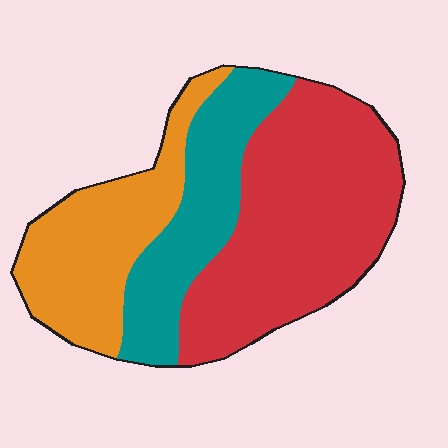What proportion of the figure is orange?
Orange covers 28% of the figure.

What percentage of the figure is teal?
Teal covers about 25% of the figure.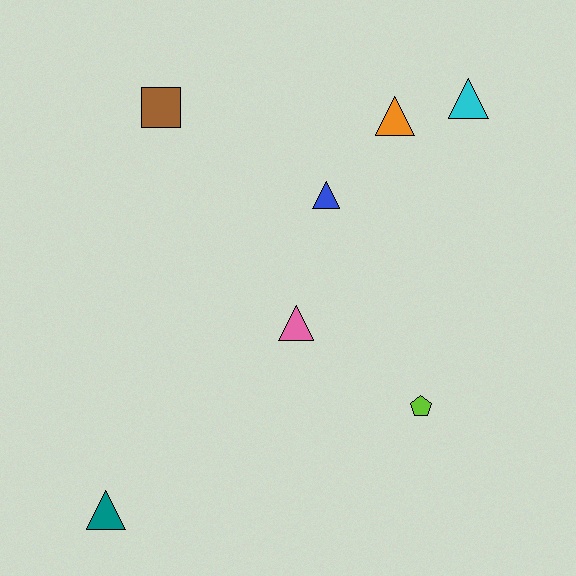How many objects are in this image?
There are 7 objects.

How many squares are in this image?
There is 1 square.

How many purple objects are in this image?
There are no purple objects.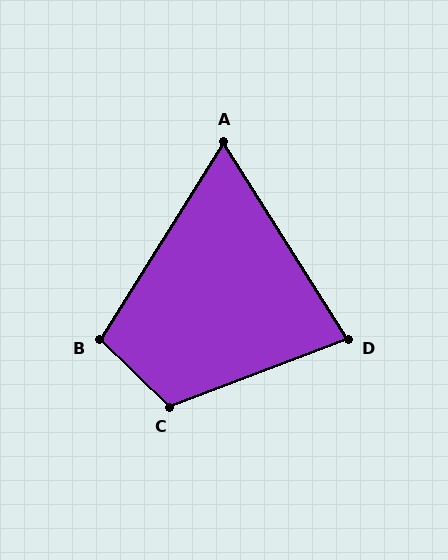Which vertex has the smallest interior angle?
A, at approximately 64 degrees.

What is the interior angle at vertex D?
Approximately 78 degrees (acute).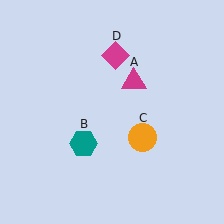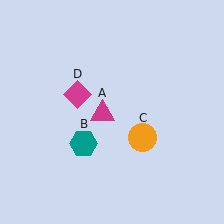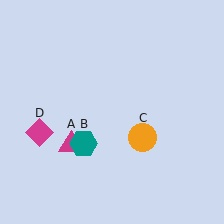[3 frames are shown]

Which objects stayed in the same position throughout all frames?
Teal hexagon (object B) and orange circle (object C) remained stationary.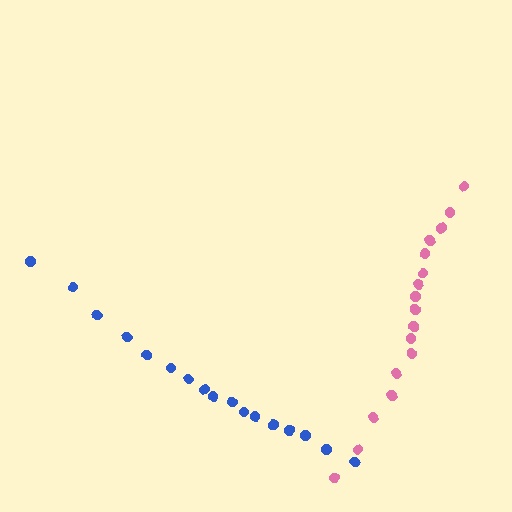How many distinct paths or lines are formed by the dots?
There are 2 distinct paths.